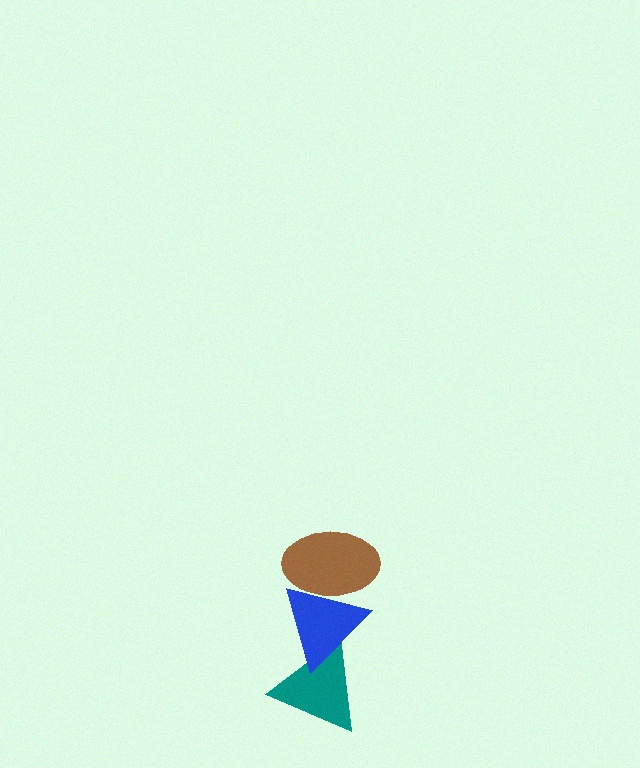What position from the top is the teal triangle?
The teal triangle is 3rd from the top.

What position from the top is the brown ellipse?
The brown ellipse is 1st from the top.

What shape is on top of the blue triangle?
The brown ellipse is on top of the blue triangle.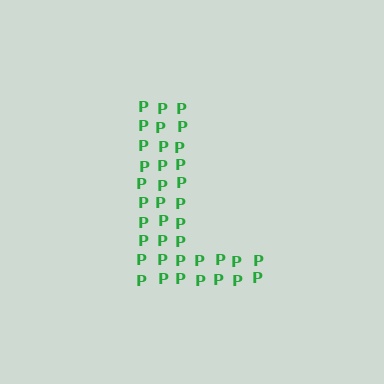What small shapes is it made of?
It is made of small letter P's.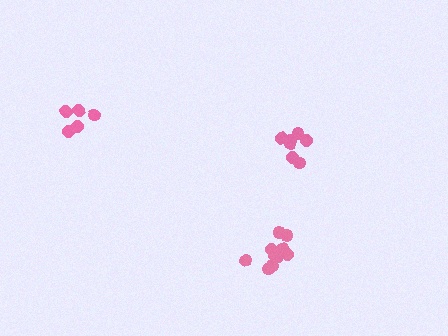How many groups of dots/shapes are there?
There are 3 groups.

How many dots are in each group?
Group 1: 10 dots, Group 2: 7 dots, Group 3: 5 dots (22 total).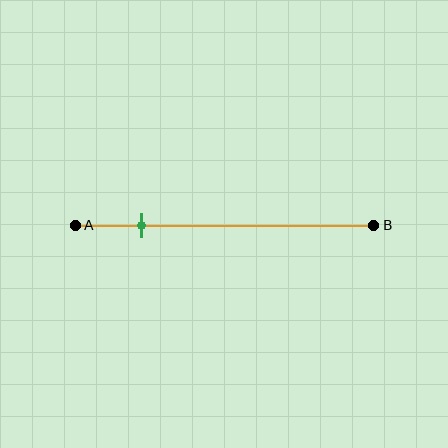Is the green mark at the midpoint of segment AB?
No, the mark is at about 20% from A, not at the 50% midpoint.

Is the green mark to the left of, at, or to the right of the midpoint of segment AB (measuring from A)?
The green mark is to the left of the midpoint of segment AB.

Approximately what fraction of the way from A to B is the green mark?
The green mark is approximately 20% of the way from A to B.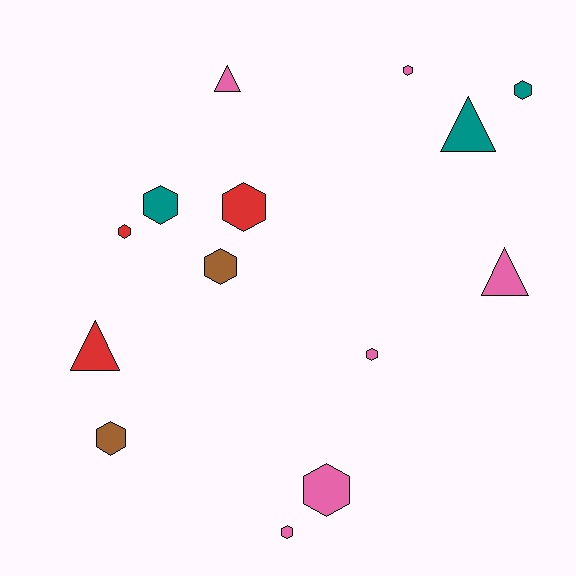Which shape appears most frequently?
Hexagon, with 10 objects.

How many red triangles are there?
There is 1 red triangle.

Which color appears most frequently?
Pink, with 6 objects.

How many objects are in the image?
There are 14 objects.